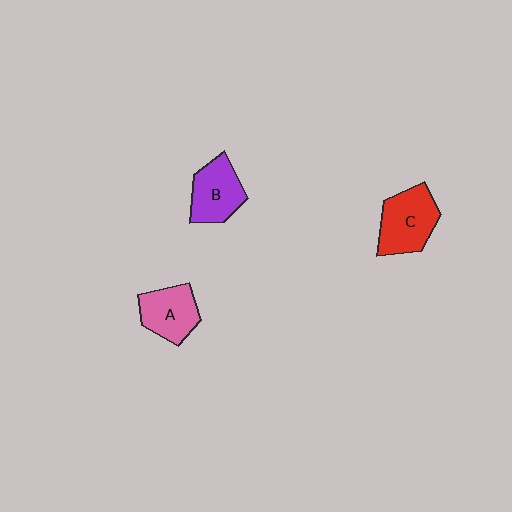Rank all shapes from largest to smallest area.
From largest to smallest: C (red), B (purple), A (pink).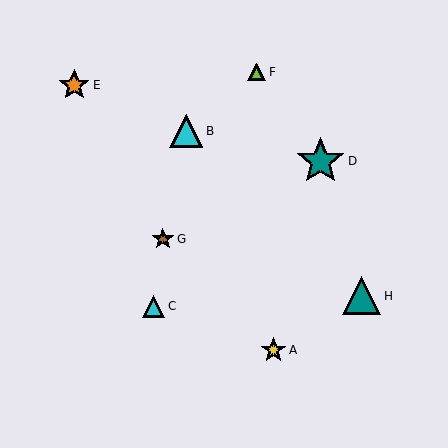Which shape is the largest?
The teal star (labeled D) is the largest.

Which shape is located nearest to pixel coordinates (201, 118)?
The cyan triangle (labeled B) at (186, 131) is nearest to that location.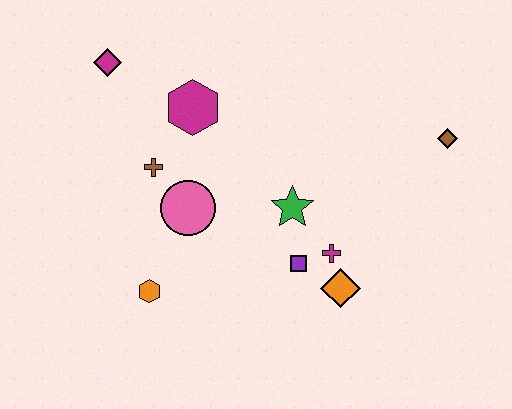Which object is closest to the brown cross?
The pink circle is closest to the brown cross.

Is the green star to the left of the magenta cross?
Yes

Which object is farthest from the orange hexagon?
The brown diamond is farthest from the orange hexagon.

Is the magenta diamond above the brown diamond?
Yes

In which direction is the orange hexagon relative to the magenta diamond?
The orange hexagon is below the magenta diamond.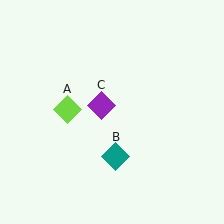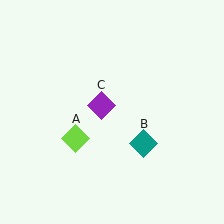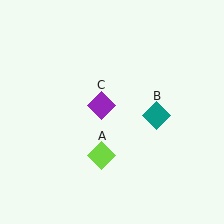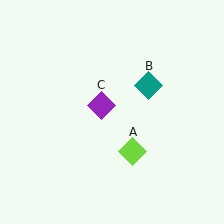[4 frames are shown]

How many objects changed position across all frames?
2 objects changed position: lime diamond (object A), teal diamond (object B).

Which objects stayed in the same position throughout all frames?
Purple diamond (object C) remained stationary.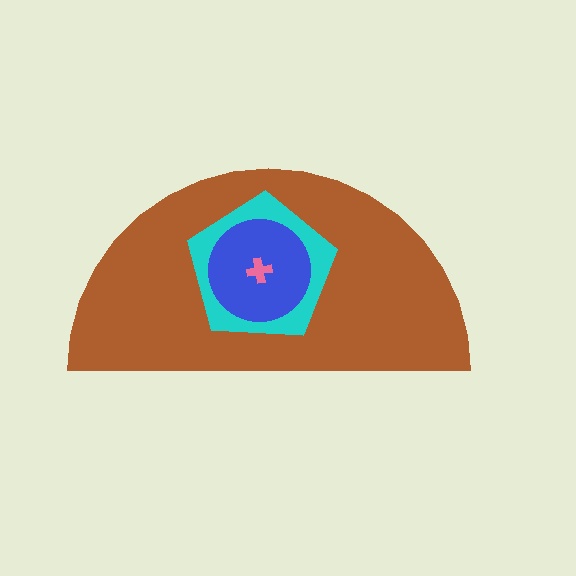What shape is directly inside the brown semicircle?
The cyan pentagon.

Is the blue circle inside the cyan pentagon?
Yes.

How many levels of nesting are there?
4.